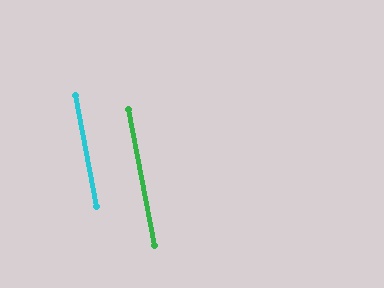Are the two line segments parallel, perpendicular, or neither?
Parallel — their directions differ by only 0.3°.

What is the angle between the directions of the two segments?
Approximately 0 degrees.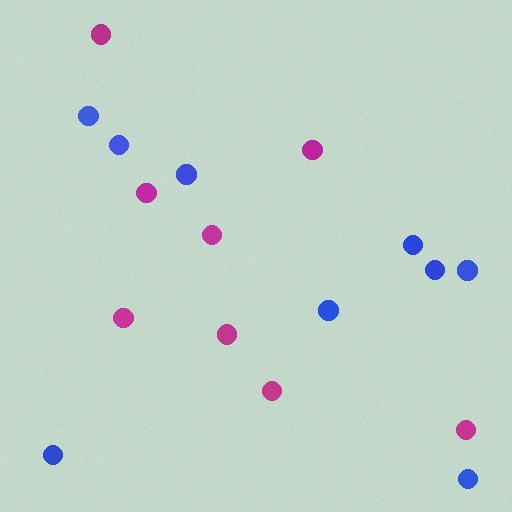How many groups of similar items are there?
There are 2 groups: one group of blue circles (9) and one group of magenta circles (8).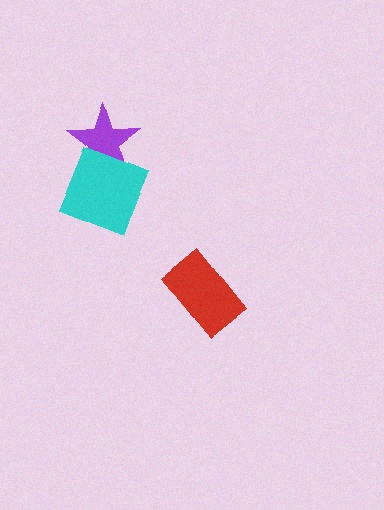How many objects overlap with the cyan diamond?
1 object overlaps with the cyan diamond.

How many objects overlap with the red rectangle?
0 objects overlap with the red rectangle.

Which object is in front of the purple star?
The cyan diamond is in front of the purple star.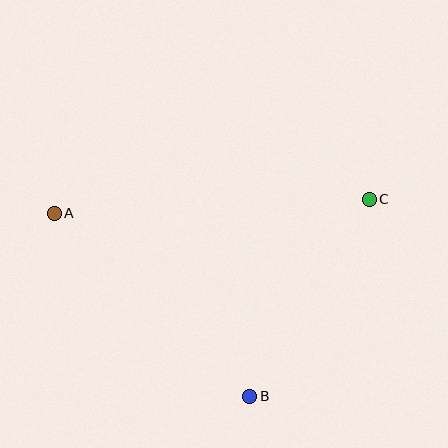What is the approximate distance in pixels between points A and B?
The distance between A and B is approximately 267 pixels.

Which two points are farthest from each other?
Points A and C are farthest from each other.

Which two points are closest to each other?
Points B and C are closest to each other.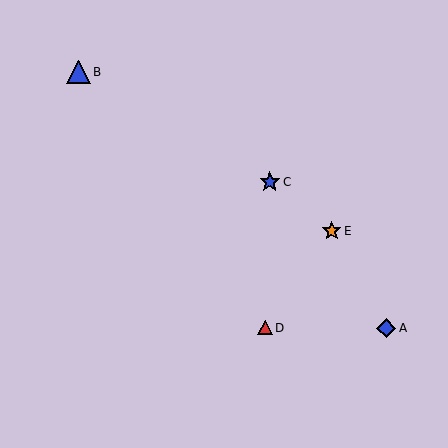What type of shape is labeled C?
Shape C is a blue star.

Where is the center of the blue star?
The center of the blue star is at (270, 182).